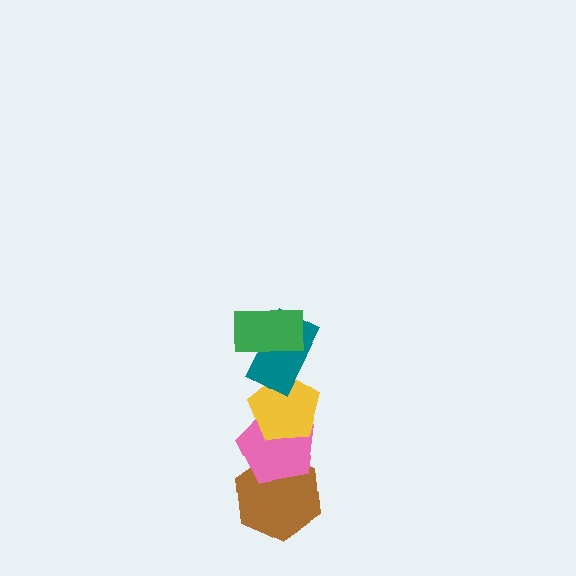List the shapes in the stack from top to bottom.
From top to bottom: the green rectangle, the teal rectangle, the yellow pentagon, the pink pentagon, the brown hexagon.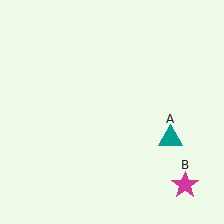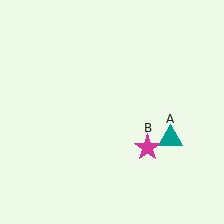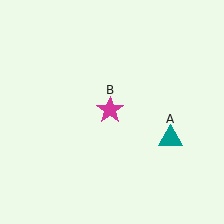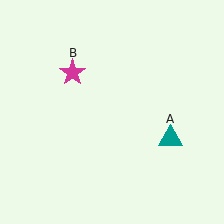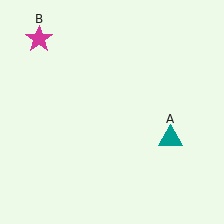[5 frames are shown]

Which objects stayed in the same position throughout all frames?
Teal triangle (object A) remained stationary.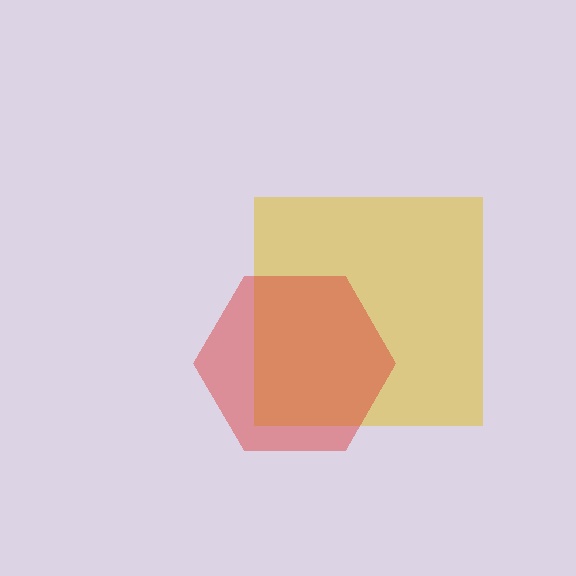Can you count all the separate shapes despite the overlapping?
Yes, there are 2 separate shapes.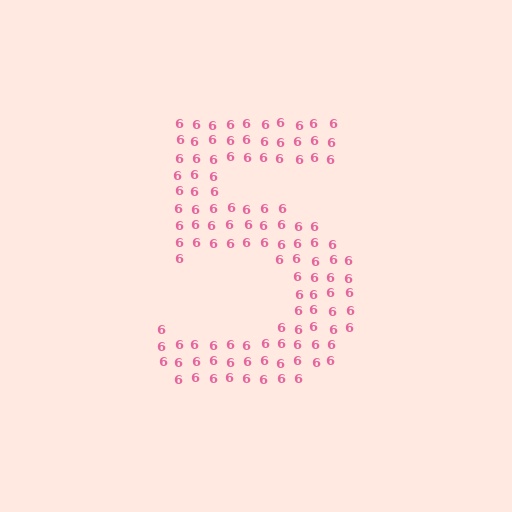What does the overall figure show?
The overall figure shows the digit 5.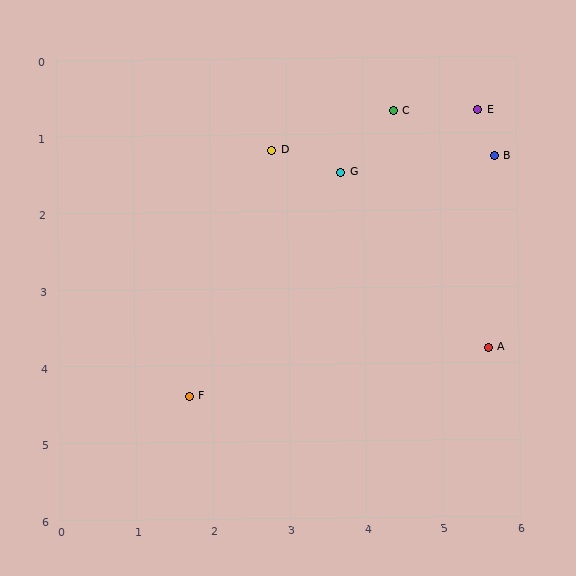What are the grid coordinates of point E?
Point E is at approximately (5.5, 0.7).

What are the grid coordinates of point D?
Point D is at approximately (2.8, 1.2).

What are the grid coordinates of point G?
Point G is at approximately (3.7, 1.5).